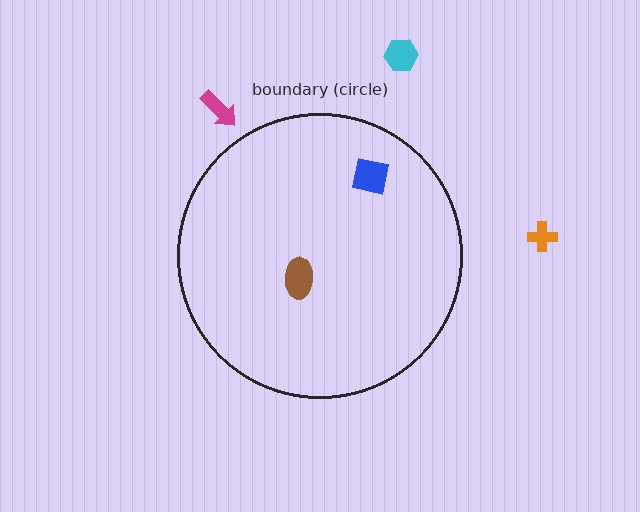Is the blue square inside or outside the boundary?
Inside.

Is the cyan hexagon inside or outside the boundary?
Outside.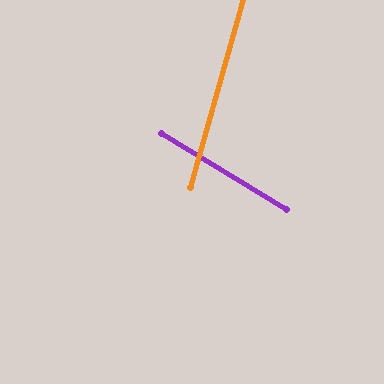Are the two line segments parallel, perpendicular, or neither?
Neither parallel nor perpendicular — they differ by about 74°.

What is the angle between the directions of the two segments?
Approximately 74 degrees.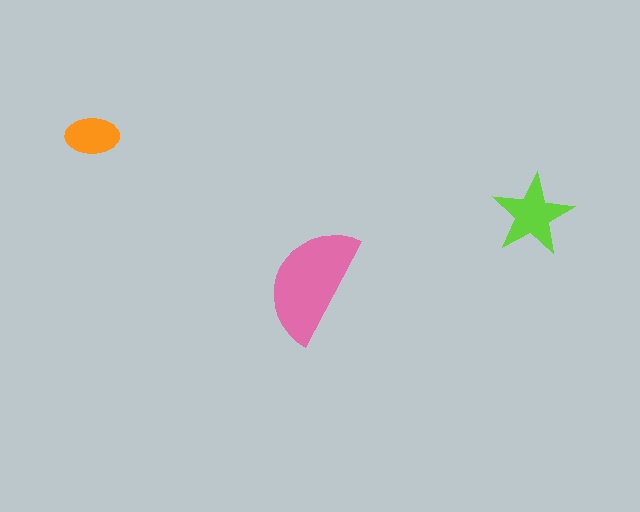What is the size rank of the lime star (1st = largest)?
2nd.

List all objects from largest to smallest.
The pink semicircle, the lime star, the orange ellipse.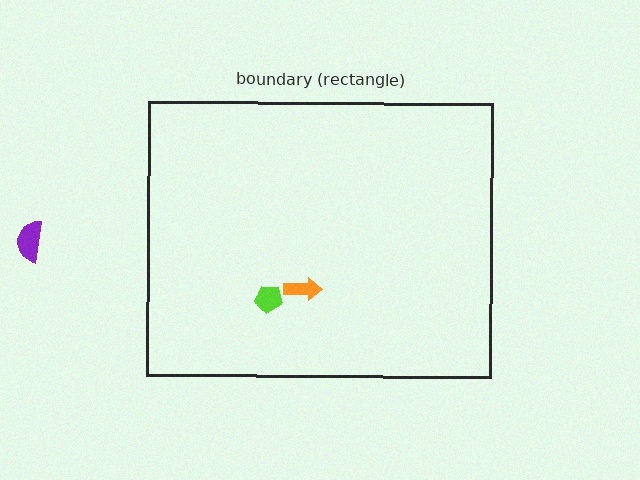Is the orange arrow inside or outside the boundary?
Inside.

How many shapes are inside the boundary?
2 inside, 1 outside.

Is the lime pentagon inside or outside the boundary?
Inside.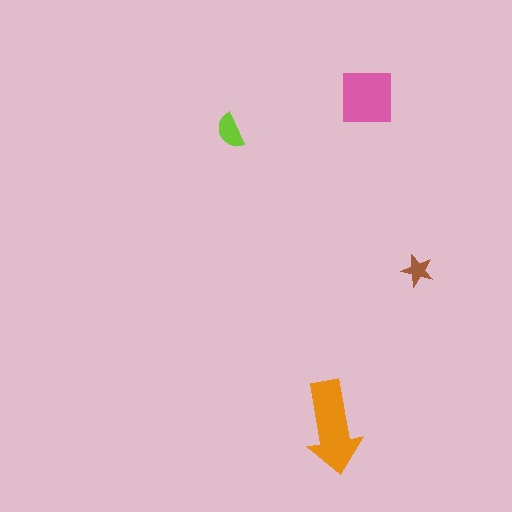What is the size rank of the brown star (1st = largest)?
4th.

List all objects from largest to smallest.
The orange arrow, the pink square, the lime semicircle, the brown star.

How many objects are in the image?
There are 4 objects in the image.